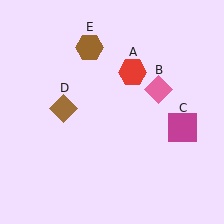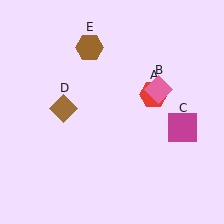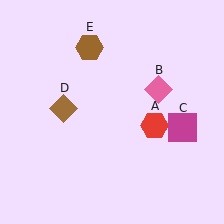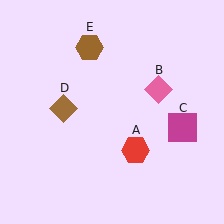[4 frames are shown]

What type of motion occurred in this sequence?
The red hexagon (object A) rotated clockwise around the center of the scene.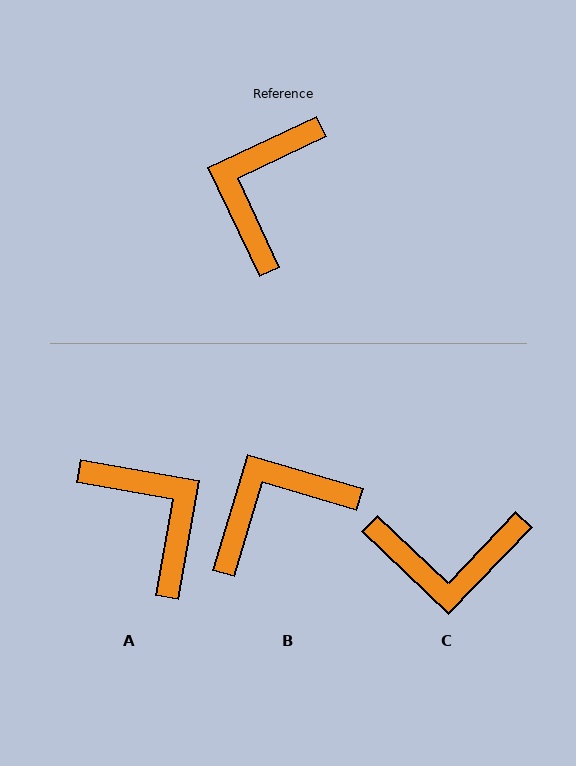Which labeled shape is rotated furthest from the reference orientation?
A, about 125 degrees away.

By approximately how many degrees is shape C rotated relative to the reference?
Approximately 111 degrees counter-clockwise.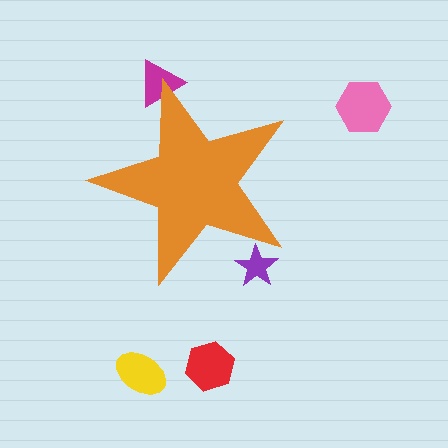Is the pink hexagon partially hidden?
No, the pink hexagon is fully visible.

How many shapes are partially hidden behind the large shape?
2 shapes are partially hidden.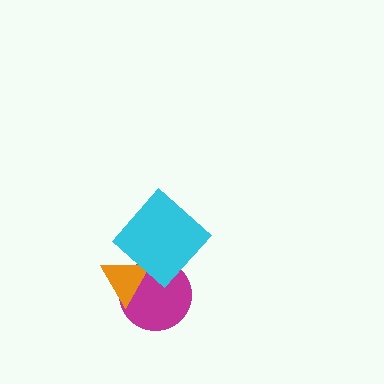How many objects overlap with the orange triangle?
2 objects overlap with the orange triangle.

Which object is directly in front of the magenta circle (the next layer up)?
The orange triangle is directly in front of the magenta circle.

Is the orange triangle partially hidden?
Yes, it is partially covered by another shape.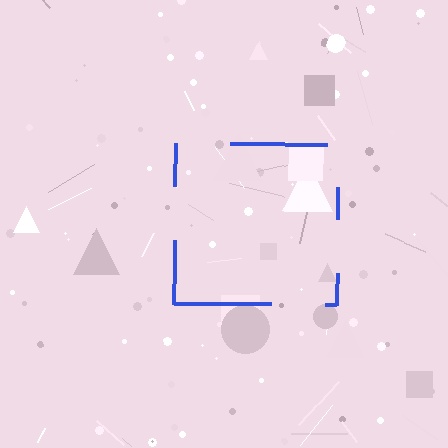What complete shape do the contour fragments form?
The contour fragments form a square.